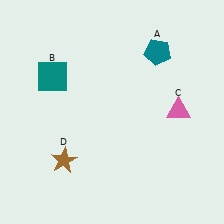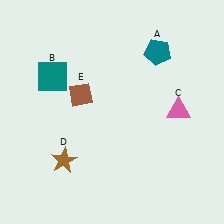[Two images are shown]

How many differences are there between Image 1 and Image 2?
There is 1 difference between the two images.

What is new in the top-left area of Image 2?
A brown diamond (E) was added in the top-left area of Image 2.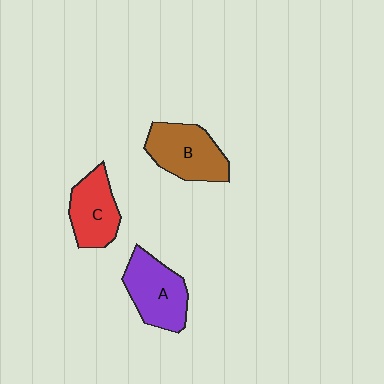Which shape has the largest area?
Shape B (brown).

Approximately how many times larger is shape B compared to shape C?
Approximately 1.2 times.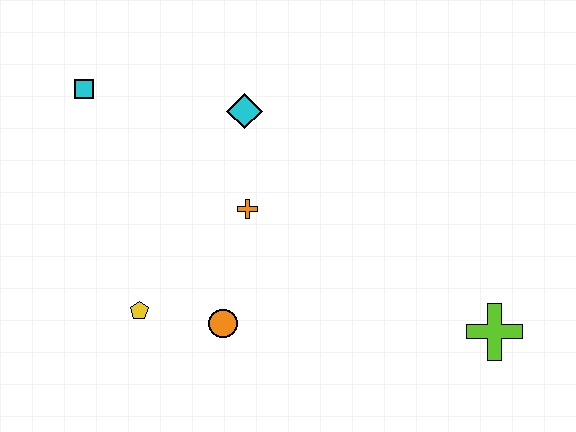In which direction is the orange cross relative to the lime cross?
The orange cross is to the left of the lime cross.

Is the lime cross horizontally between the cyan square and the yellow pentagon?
No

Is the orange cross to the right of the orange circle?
Yes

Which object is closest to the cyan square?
The cyan diamond is closest to the cyan square.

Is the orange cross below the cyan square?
Yes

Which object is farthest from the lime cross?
The cyan square is farthest from the lime cross.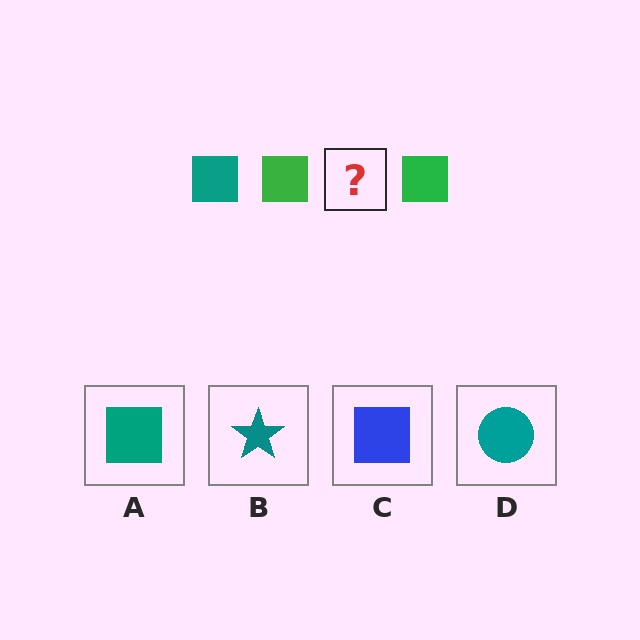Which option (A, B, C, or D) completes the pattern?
A.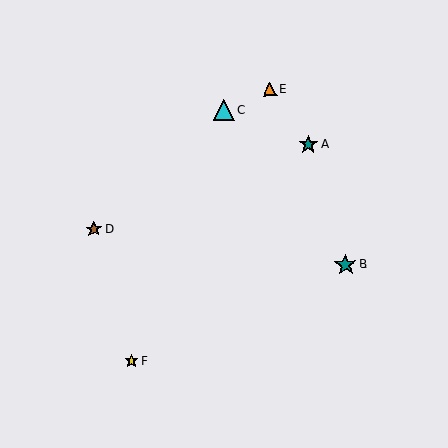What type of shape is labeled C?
Shape C is a cyan triangle.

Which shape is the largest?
The teal star (labeled B) is the largest.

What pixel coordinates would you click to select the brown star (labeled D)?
Click at (94, 229) to select the brown star D.